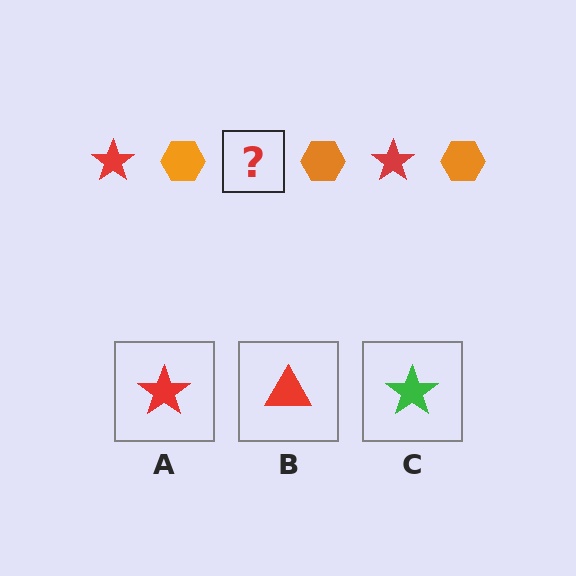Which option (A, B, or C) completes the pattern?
A.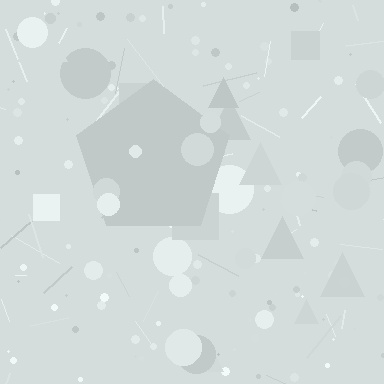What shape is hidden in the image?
A pentagon is hidden in the image.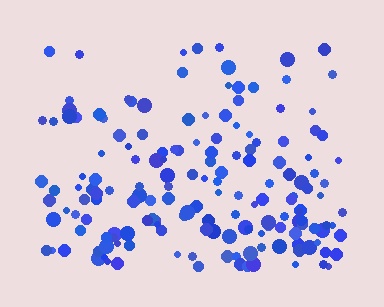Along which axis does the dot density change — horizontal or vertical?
Vertical.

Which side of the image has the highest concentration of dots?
The bottom.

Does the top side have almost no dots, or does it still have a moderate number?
Still a moderate number, just noticeably fewer than the bottom.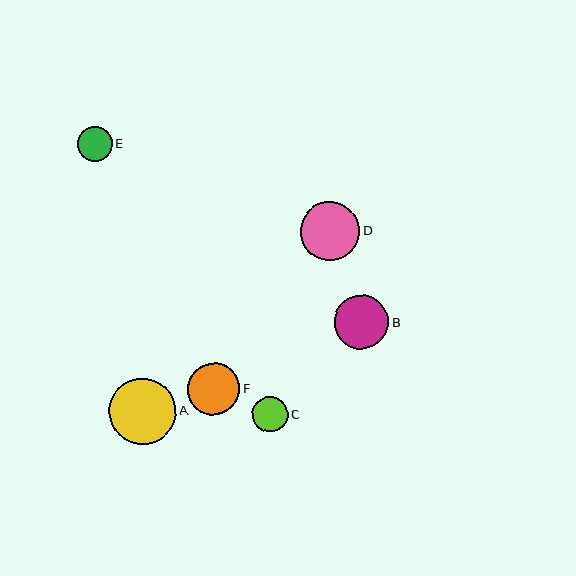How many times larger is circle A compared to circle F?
Circle A is approximately 1.3 times the size of circle F.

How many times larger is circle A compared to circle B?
Circle A is approximately 1.2 times the size of circle B.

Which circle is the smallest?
Circle E is the smallest with a size of approximately 35 pixels.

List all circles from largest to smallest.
From largest to smallest: A, D, B, F, C, E.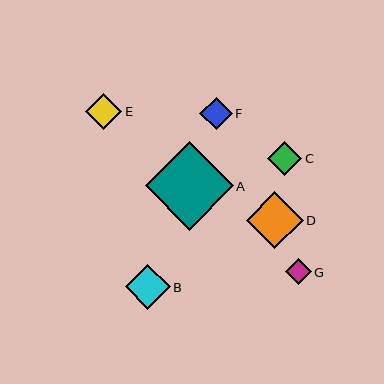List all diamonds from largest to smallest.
From largest to smallest: A, D, B, E, C, F, G.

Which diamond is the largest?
Diamond A is the largest with a size of approximately 88 pixels.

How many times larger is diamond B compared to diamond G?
Diamond B is approximately 1.7 times the size of diamond G.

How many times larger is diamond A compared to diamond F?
Diamond A is approximately 2.7 times the size of diamond F.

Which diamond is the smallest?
Diamond G is the smallest with a size of approximately 26 pixels.